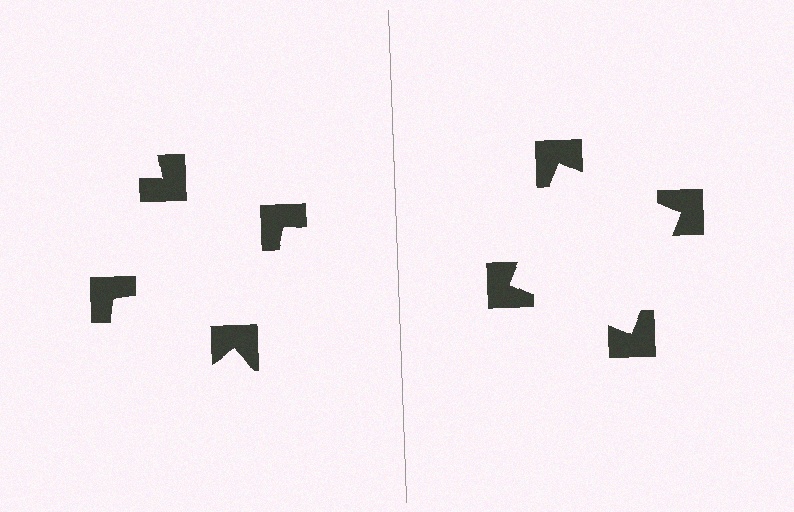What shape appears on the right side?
An illusory square.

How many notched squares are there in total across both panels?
8 — 4 on each side.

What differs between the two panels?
The notched squares are positioned identically on both sides; only the wedge orientations differ. On the right they align to a square; on the left they are misaligned.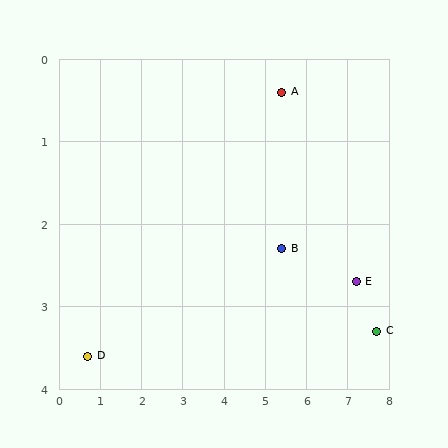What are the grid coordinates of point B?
Point B is at approximately (5.4, 2.3).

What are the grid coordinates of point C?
Point C is at approximately (7.7, 3.3).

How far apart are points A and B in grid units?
Points A and B are about 1.9 grid units apart.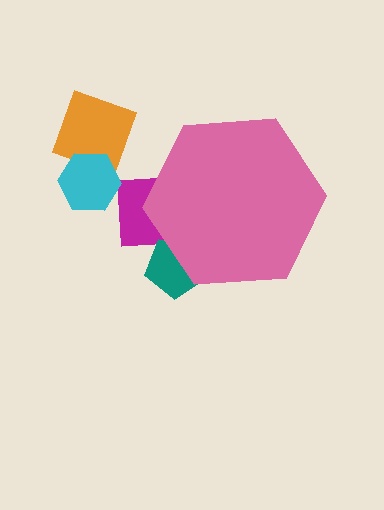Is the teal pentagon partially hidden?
Yes, the teal pentagon is partially hidden behind the pink hexagon.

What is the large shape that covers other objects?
A pink hexagon.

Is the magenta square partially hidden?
Yes, the magenta square is partially hidden behind the pink hexagon.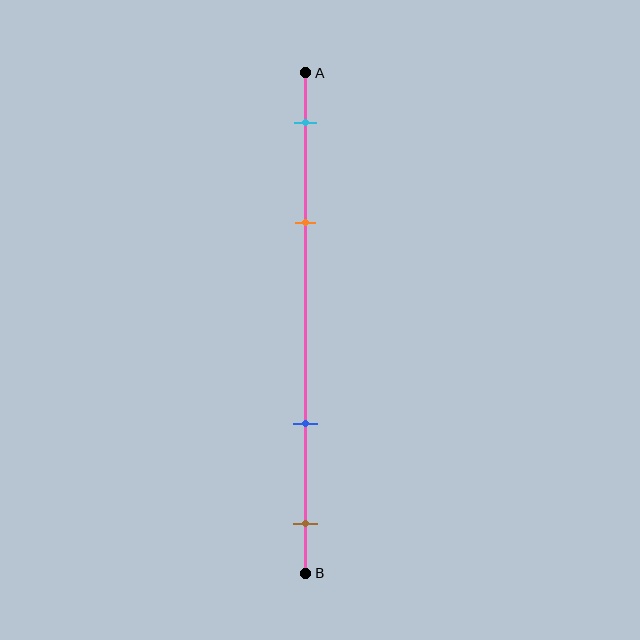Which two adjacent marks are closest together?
The cyan and orange marks are the closest adjacent pair.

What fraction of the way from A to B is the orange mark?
The orange mark is approximately 30% (0.3) of the way from A to B.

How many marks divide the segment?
There are 4 marks dividing the segment.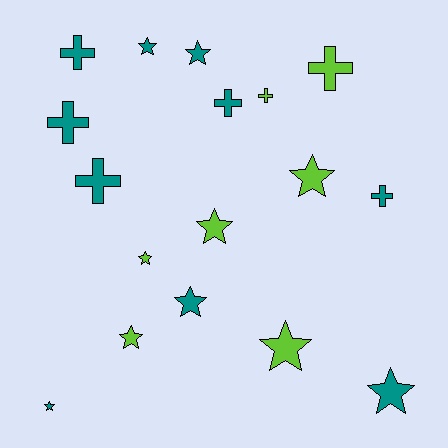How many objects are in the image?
There are 17 objects.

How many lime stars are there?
There are 5 lime stars.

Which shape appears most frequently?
Star, with 10 objects.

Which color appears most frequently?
Teal, with 10 objects.